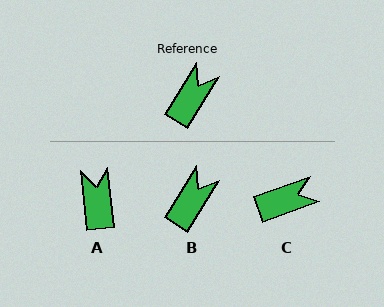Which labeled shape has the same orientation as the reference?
B.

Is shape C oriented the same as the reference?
No, it is off by about 39 degrees.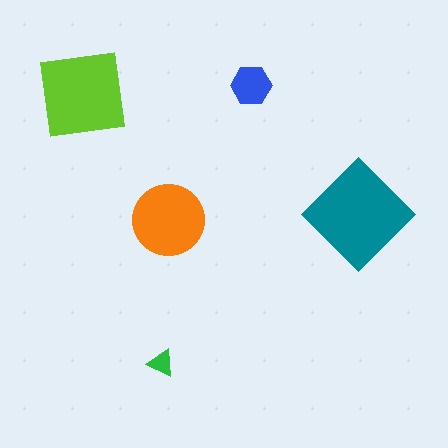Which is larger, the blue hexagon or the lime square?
The lime square.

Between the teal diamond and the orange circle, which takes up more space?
The teal diamond.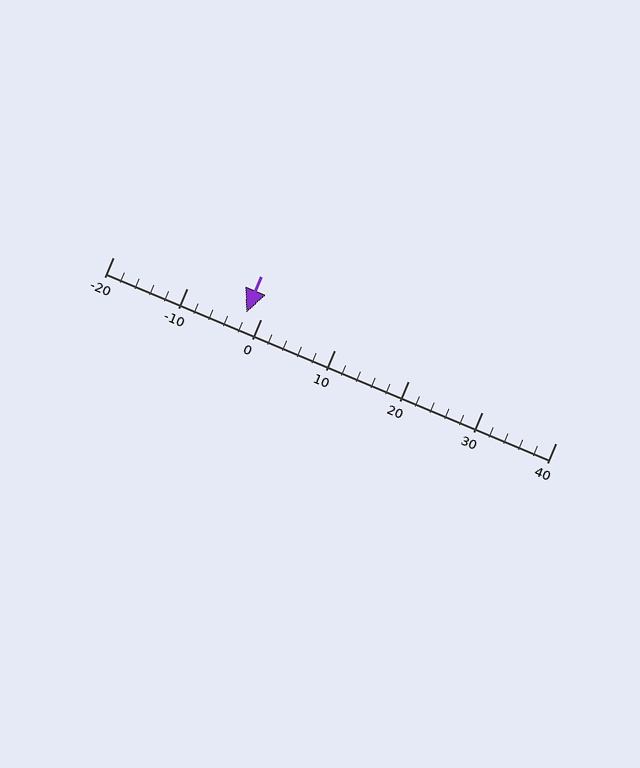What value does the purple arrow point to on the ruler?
The purple arrow points to approximately -2.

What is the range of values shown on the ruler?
The ruler shows values from -20 to 40.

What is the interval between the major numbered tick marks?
The major tick marks are spaced 10 units apart.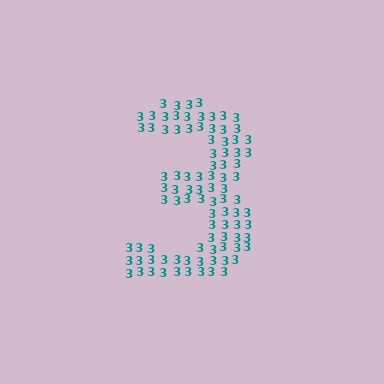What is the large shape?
The large shape is the digit 3.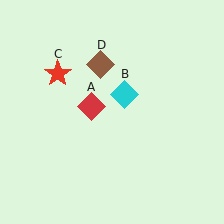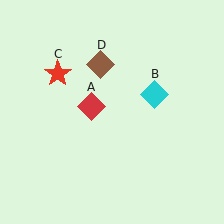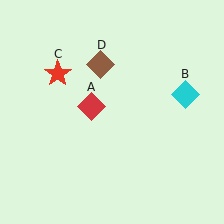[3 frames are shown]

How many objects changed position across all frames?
1 object changed position: cyan diamond (object B).